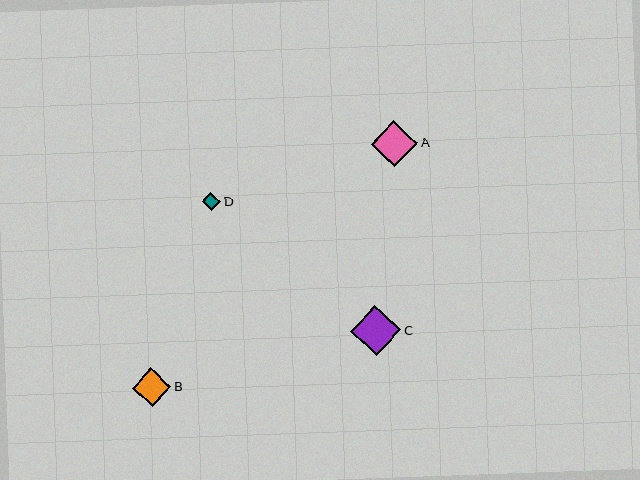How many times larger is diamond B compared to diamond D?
Diamond B is approximately 2.1 times the size of diamond D.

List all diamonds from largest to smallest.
From largest to smallest: C, A, B, D.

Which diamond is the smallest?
Diamond D is the smallest with a size of approximately 19 pixels.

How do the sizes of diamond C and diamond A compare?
Diamond C and diamond A are approximately the same size.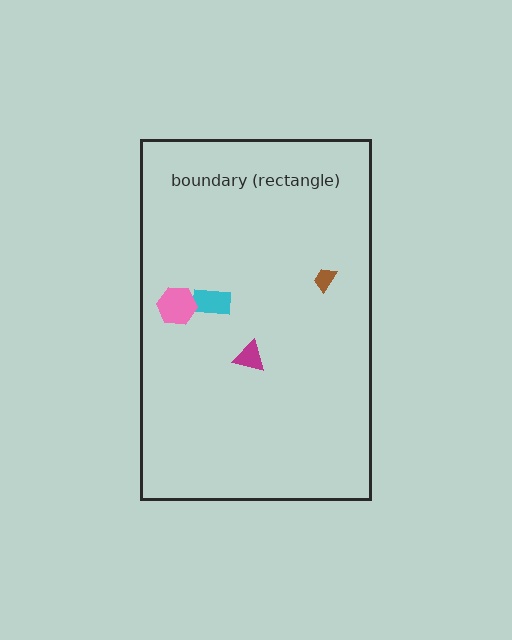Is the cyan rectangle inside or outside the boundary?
Inside.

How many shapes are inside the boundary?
4 inside, 0 outside.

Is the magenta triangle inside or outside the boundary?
Inside.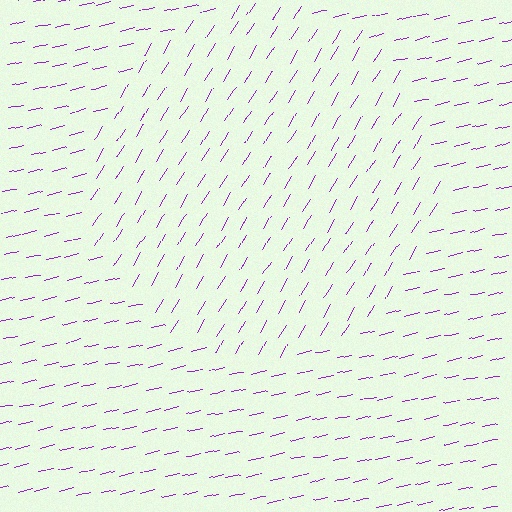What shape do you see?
I see a circle.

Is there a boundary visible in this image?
Yes, there is a texture boundary formed by a change in line orientation.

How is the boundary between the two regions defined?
The boundary is defined purely by a change in line orientation (approximately 45 degrees difference). All lines are the same color and thickness.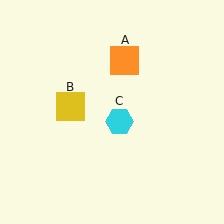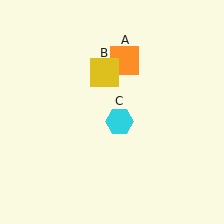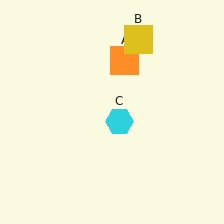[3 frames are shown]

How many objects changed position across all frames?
1 object changed position: yellow square (object B).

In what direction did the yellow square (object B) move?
The yellow square (object B) moved up and to the right.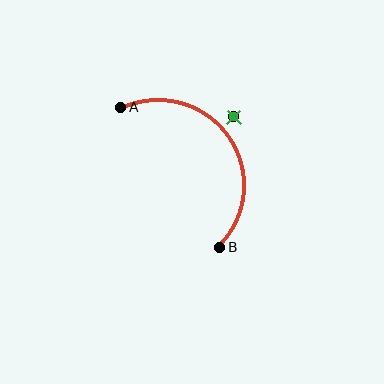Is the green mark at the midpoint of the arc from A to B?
No — the green mark does not lie on the arc at all. It sits slightly outside the curve.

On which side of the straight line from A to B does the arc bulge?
The arc bulges above and to the right of the straight line connecting A and B.